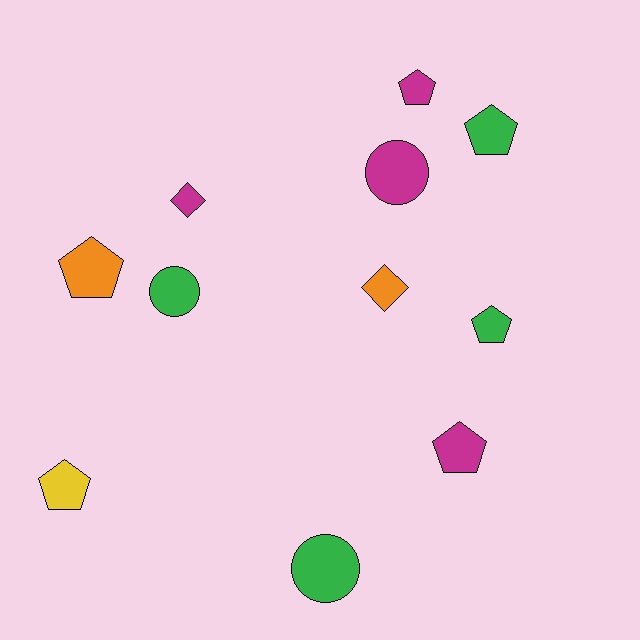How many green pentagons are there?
There are 2 green pentagons.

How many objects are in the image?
There are 11 objects.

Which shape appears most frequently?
Pentagon, with 6 objects.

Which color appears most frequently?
Green, with 4 objects.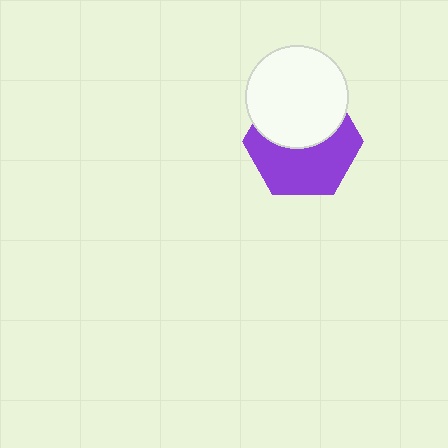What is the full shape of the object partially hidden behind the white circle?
The partially hidden object is a purple hexagon.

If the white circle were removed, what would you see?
You would see the complete purple hexagon.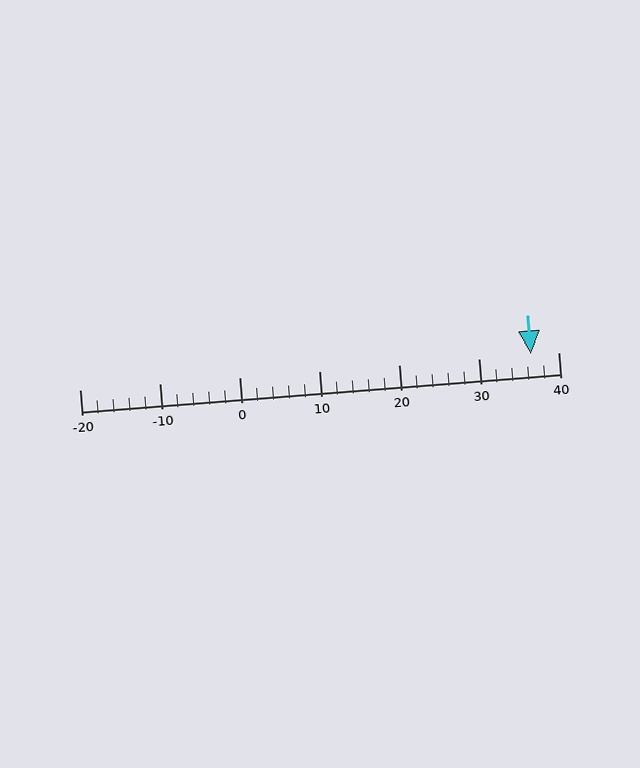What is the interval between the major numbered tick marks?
The major tick marks are spaced 10 units apart.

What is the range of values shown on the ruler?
The ruler shows values from -20 to 40.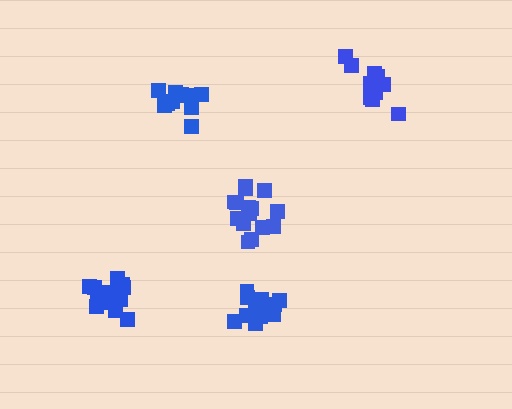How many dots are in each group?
Group 1: 14 dots, Group 2: 12 dots, Group 3: 10 dots, Group 4: 15 dots, Group 5: 11 dots (62 total).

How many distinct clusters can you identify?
There are 5 distinct clusters.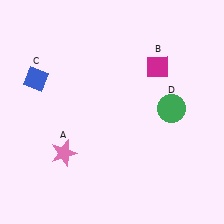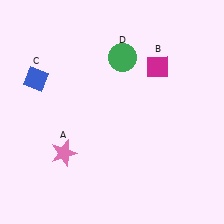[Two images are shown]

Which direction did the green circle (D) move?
The green circle (D) moved up.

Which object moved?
The green circle (D) moved up.